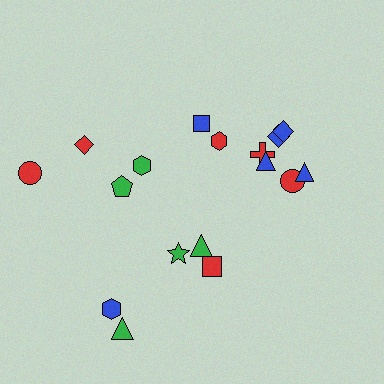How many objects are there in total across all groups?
There are 17 objects.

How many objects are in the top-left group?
There are 4 objects.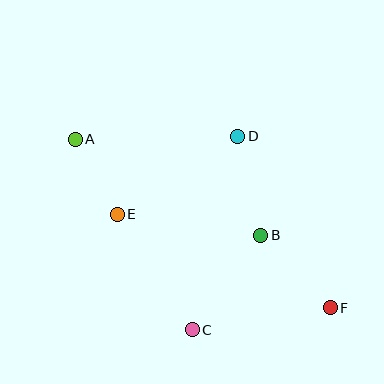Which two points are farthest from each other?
Points A and F are farthest from each other.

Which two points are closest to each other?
Points A and E are closest to each other.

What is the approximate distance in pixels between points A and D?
The distance between A and D is approximately 163 pixels.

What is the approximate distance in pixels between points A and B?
The distance between A and B is approximately 209 pixels.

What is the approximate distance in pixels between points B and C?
The distance between B and C is approximately 117 pixels.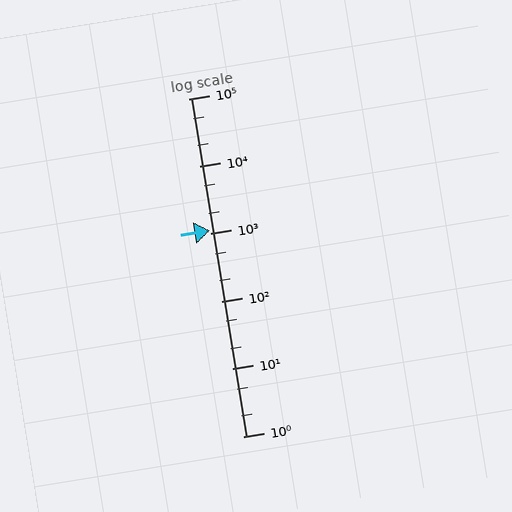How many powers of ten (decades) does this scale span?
The scale spans 5 decades, from 1 to 100000.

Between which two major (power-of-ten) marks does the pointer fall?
The pointer is between 1000 and 10000.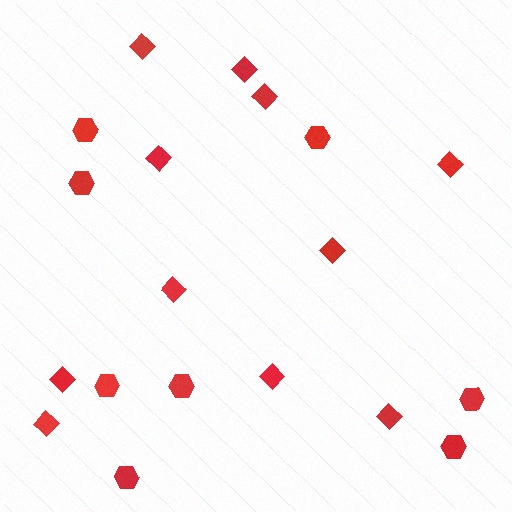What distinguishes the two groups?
There are 2 groups: one group of hexagons (8) and one group of diamonds (11).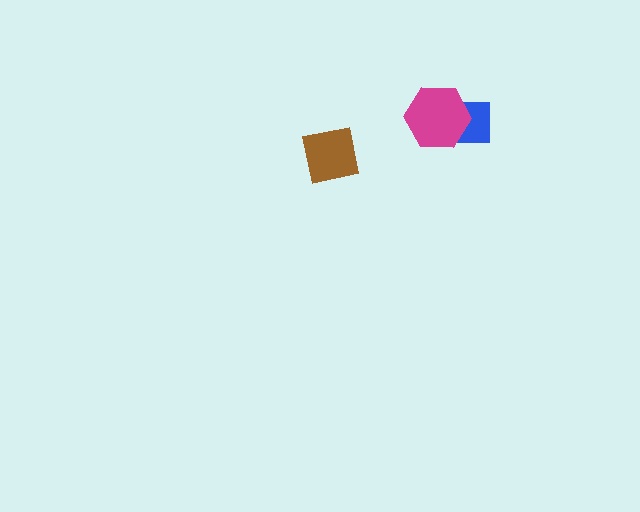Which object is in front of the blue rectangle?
The magenta hexagon is in front of the blue rectangle.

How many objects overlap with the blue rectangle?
1 object overlaps with the blue rectangle.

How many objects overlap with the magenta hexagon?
1 object overlaps with the magenta hexagon.